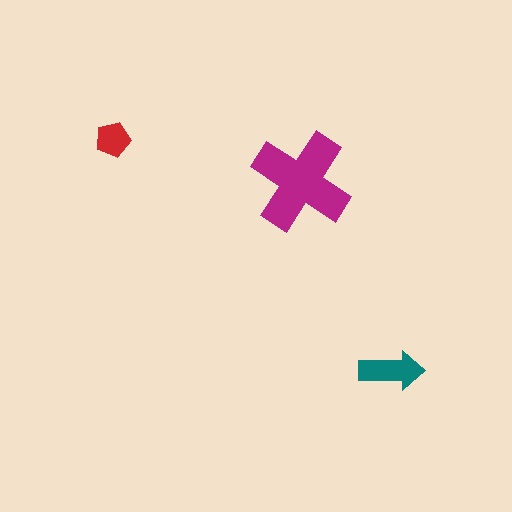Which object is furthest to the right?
The teal arrow is rightmost.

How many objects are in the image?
There are 3 objects in the image.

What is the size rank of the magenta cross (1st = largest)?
1st.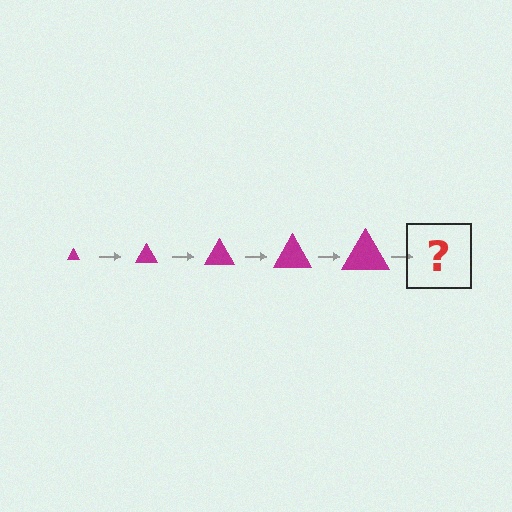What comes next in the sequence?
The next element should be a magenta triangle, larger than the previous one.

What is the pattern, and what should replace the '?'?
The pattern is that the triangle gets progressively larger each step. The '?' should be a magenta triangle, larger than the previous one.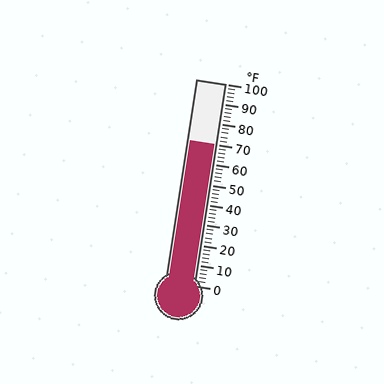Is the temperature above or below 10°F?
The temperature is above 10°F.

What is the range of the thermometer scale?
The thermometer scale ranges from 0°F to 100°F.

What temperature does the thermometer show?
The thermometer shows approximately 70°F.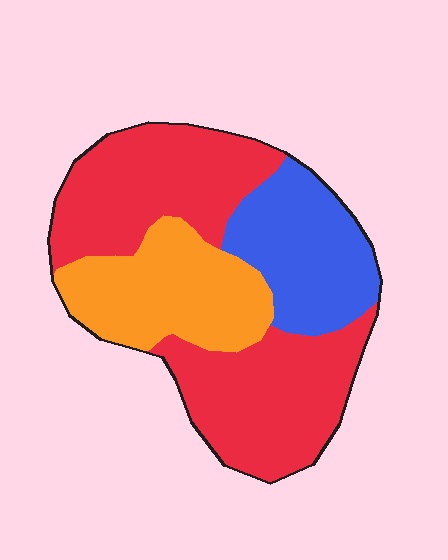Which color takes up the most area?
Red, at roughly 55%.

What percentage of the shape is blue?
Blue takes up less than a quarter of the shape.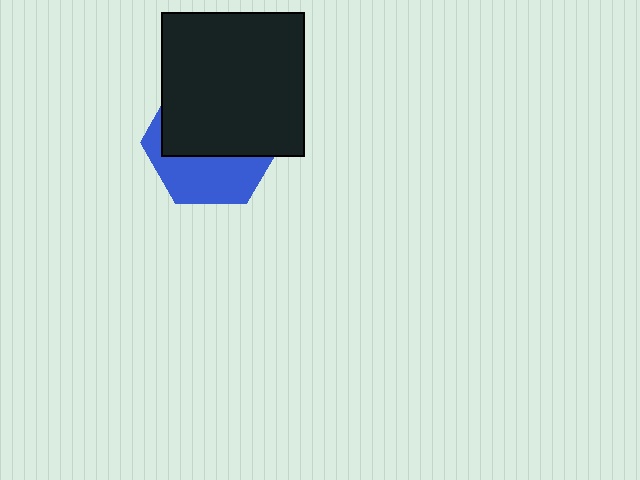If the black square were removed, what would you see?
You would see the complete blue hexagon.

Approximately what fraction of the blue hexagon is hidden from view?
Roughly 61% of the blue hexagon is hidden behind the black square.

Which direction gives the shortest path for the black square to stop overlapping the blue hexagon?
Moving up gives the shortest separation.